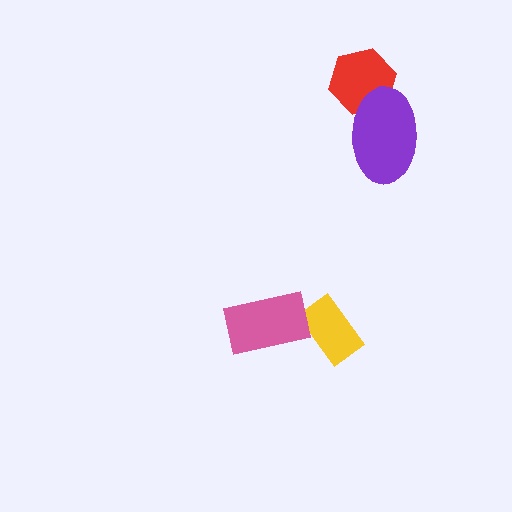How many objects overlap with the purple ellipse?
1 object overlaps with the purple ellipse.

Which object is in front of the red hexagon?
The purple ellipse is in front of the red hexagon.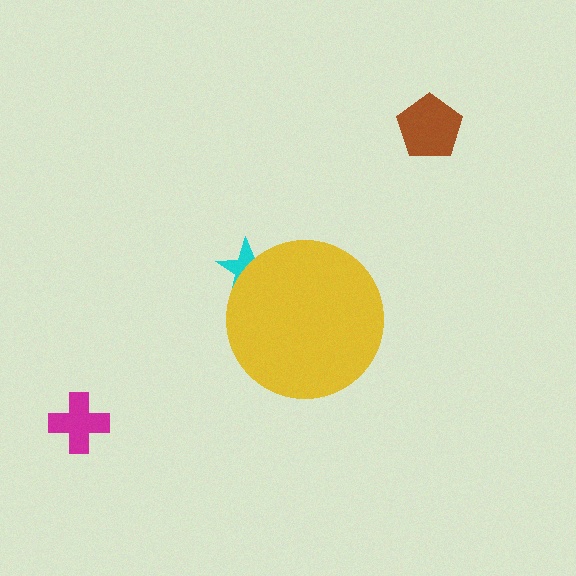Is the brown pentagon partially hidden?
No, the brown pentagon is fully visible.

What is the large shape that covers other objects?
A yellow circle.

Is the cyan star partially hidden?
Yes, the cyan star is partially hidden behind the yellow circle.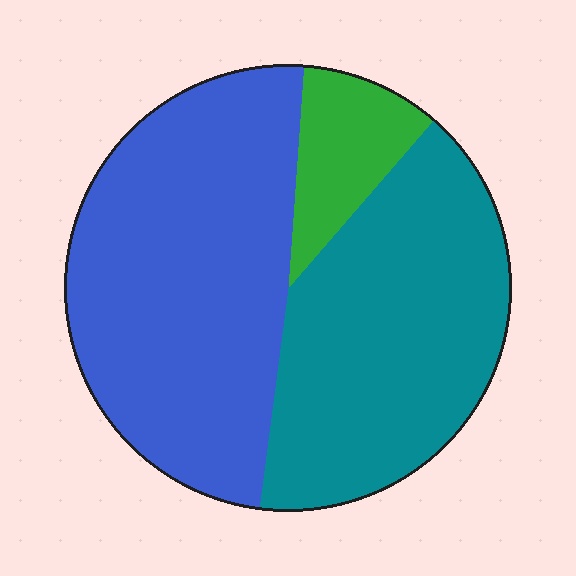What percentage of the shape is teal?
Teal takes up about two fifths (2/5) of the shape.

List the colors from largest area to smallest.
From largest to smallest: blue, teal, green.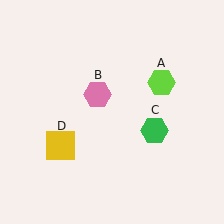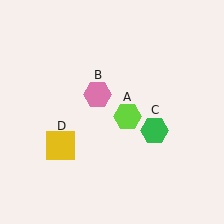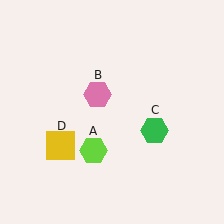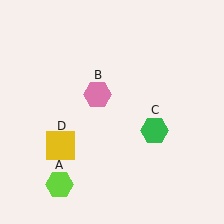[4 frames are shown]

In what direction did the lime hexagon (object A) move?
The lime hexagon (object A) moved down and to the left.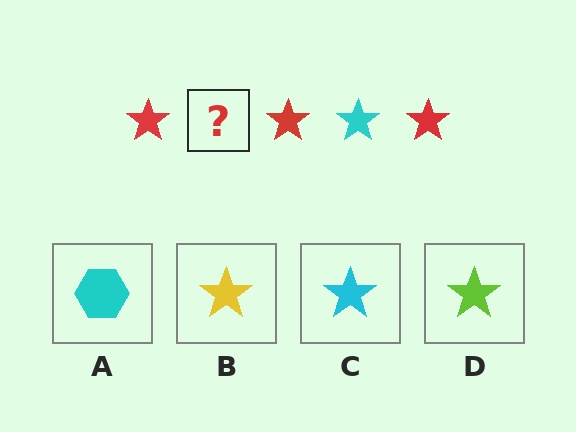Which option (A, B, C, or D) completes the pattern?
C.